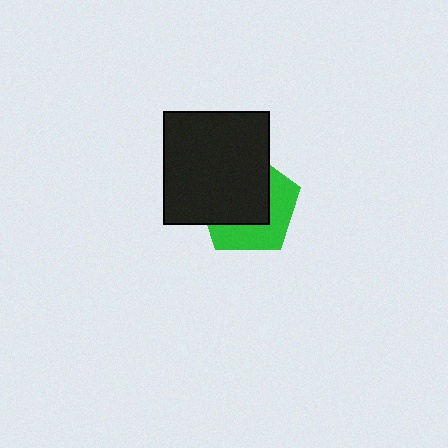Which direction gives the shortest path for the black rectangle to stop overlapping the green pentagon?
Moving toward the upper-left gives the shortest separation.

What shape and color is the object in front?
The object in front is a black rectangle.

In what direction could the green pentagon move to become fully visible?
The green pentagon could move toward the lower-right. That would shift it out from behind the black rectangle entirely.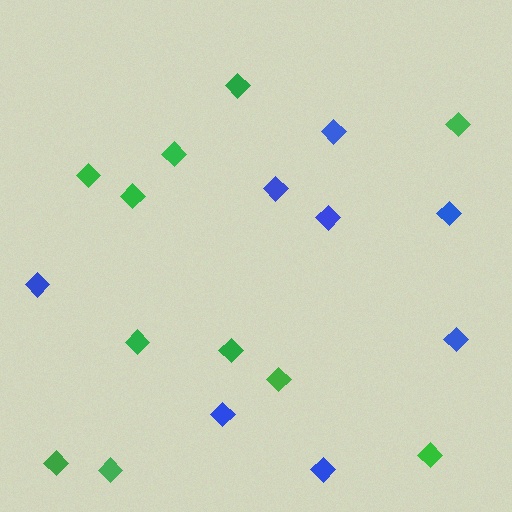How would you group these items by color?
There are 2 groups: one group of green diamonds (11) and one group of blue diamonds (8).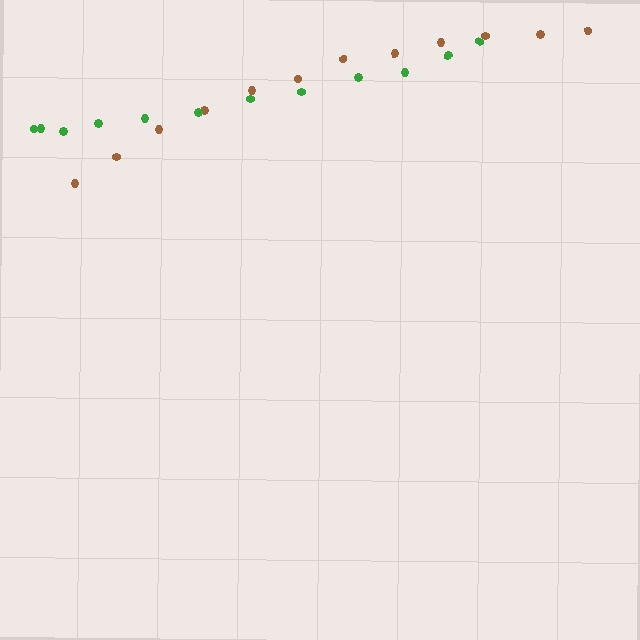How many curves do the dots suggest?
There are 2 distinct paths.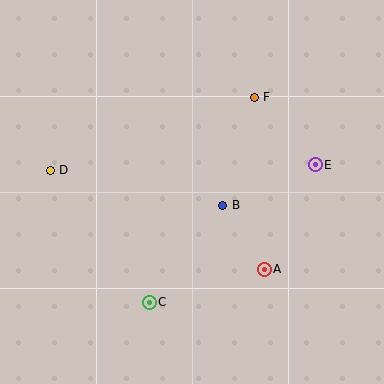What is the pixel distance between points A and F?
The distance between A and F is 172 pixels.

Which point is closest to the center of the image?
Point B at (223, 205) is closest to the center.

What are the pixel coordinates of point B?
Point B is at (223, 205).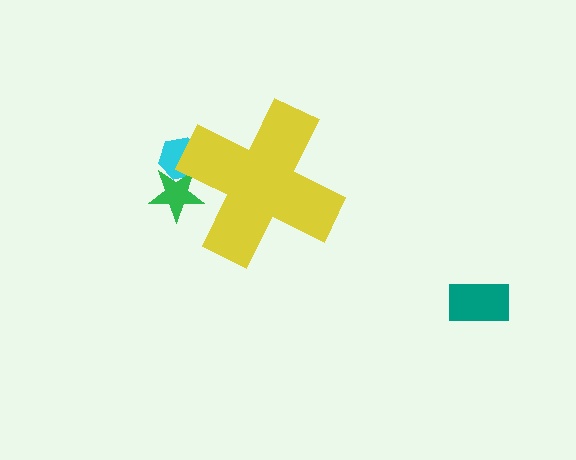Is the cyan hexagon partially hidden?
Yes, the cyan hexagon is partially hidden behind the yellow cross.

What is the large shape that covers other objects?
A yellow cross.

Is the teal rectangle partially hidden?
No, the teal rectangle is fully visible.